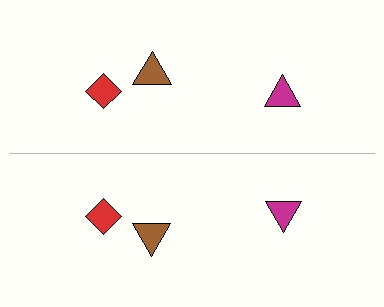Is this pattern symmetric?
Yes, this pattern has bilateral (reflection) symmetry.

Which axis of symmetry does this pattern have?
The pattern has a horizontal axis of symmetry running through the center of the image.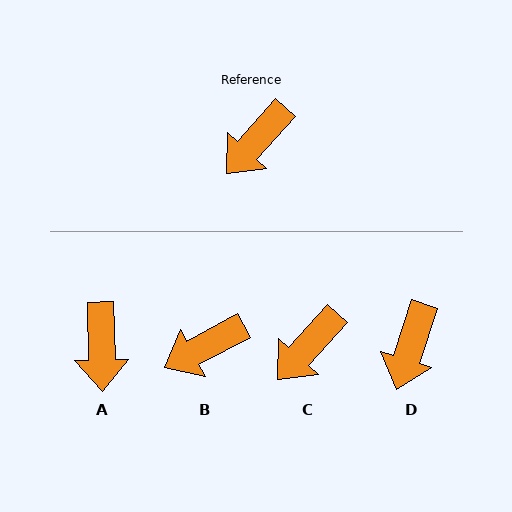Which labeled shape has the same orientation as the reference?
C.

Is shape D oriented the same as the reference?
No, it is off by about 24 degrees.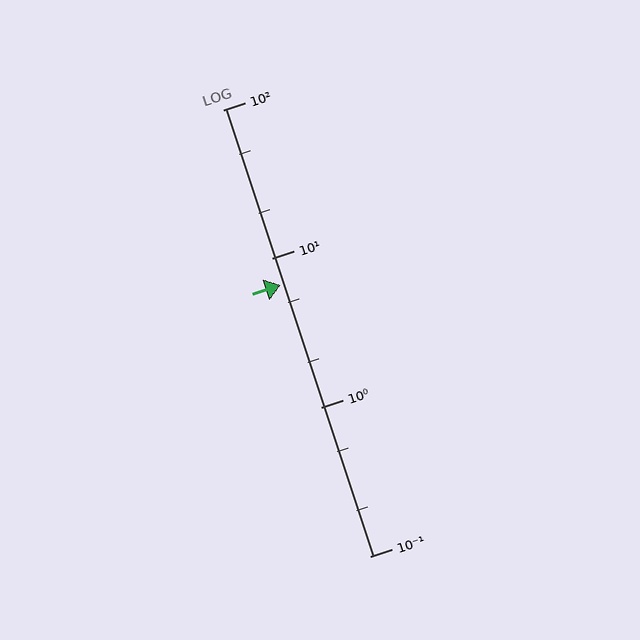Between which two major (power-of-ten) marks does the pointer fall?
The pointer is between 1 and 10.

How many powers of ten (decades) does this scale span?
The scale spans 3 decades, from 0.1 to 100.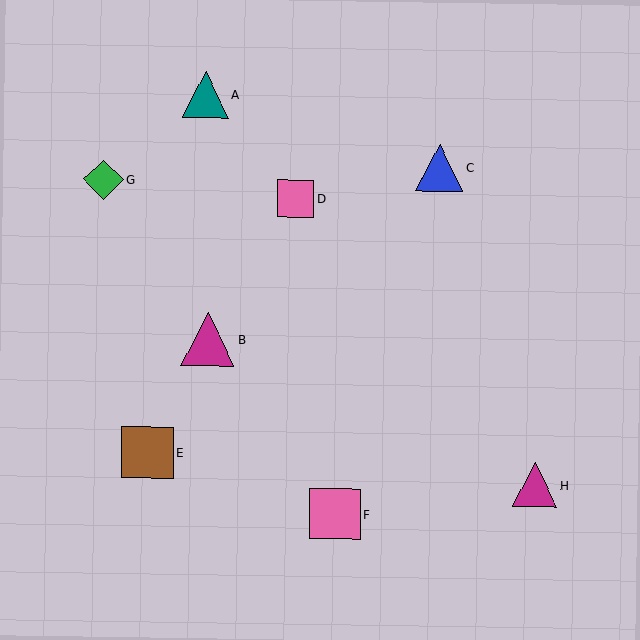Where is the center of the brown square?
The center of the brown square is at (147, 452).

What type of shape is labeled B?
Shape B is a magenta triangle.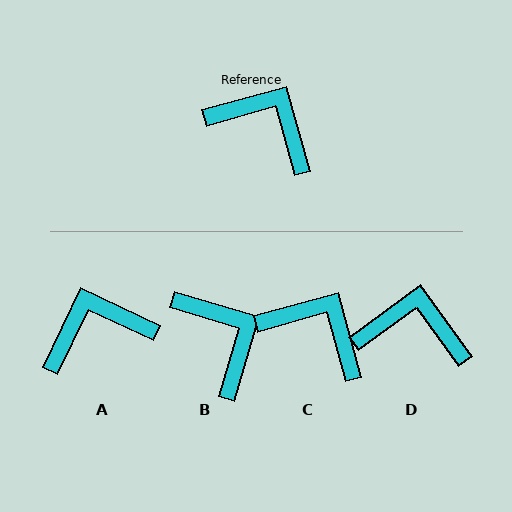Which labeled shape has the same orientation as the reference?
C.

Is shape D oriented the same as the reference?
No, it is off by about 21 degrees.